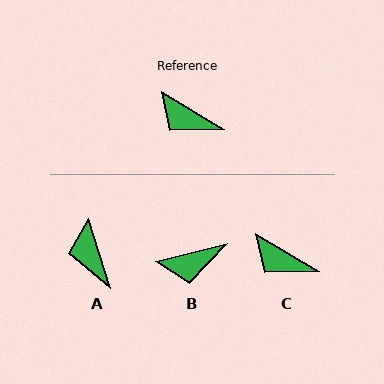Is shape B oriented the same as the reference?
No, it is off by about 45 degrees.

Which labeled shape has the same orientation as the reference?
C.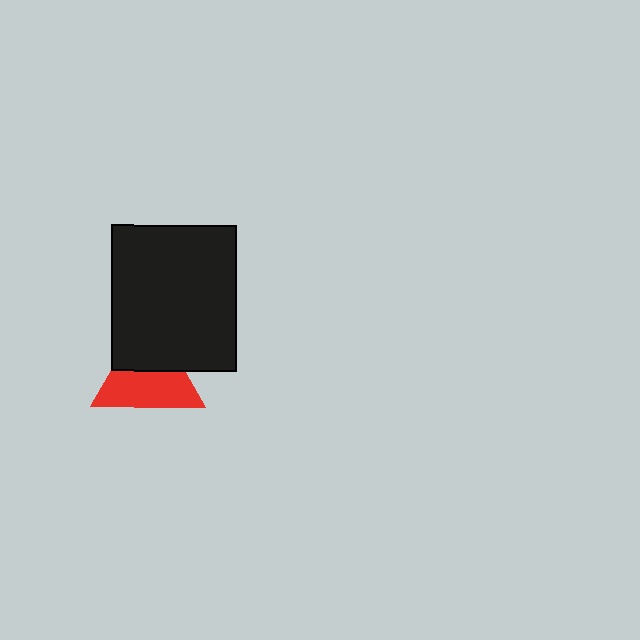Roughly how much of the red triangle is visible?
About half of it is visible (roughly 59%).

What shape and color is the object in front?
The object in front is a black rectangle.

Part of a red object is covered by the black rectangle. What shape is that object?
It is a triangle.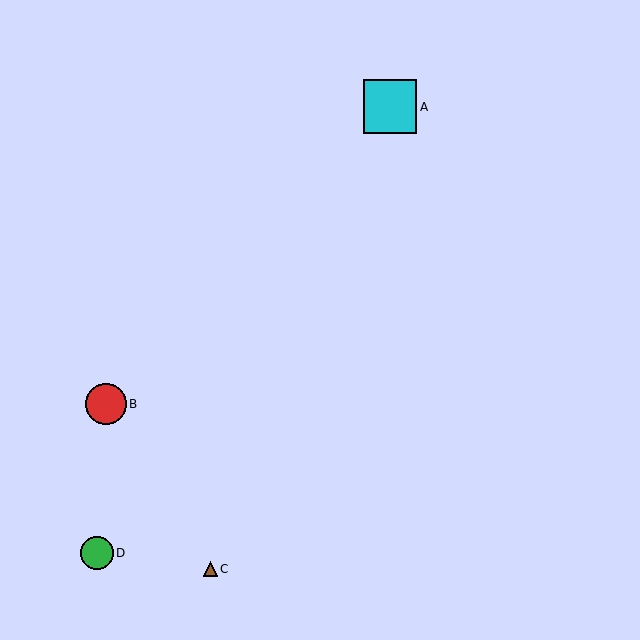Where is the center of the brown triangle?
The center of the brown triangle is at (210, 569).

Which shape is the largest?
The cyan square (labeled A) is the largest.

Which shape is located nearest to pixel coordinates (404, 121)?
The cyan square (labeled A) at (390, 107) is nearest to that location.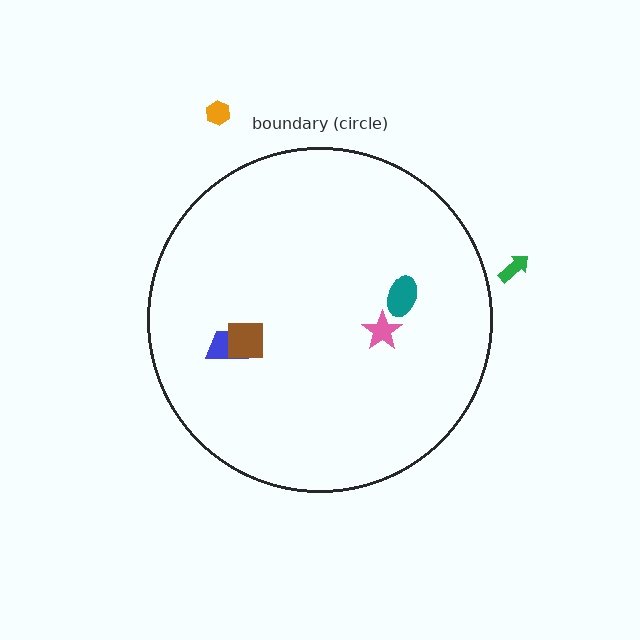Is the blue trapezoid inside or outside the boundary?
Inside.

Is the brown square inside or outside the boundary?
Inside.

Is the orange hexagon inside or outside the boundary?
Outside.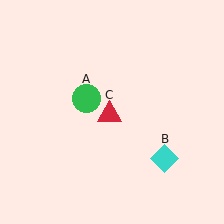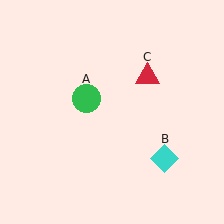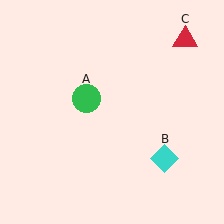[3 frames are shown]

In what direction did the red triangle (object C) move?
The red triangle (object C) moved up and to the right.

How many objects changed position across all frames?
1 object changed position: red triangle (object C).